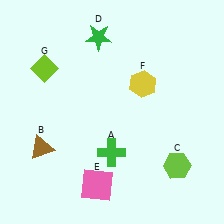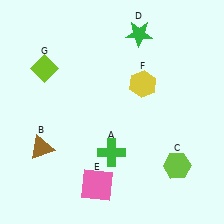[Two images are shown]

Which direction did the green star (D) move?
The green star (D) moved right.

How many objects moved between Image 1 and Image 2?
1 object moved between the two images.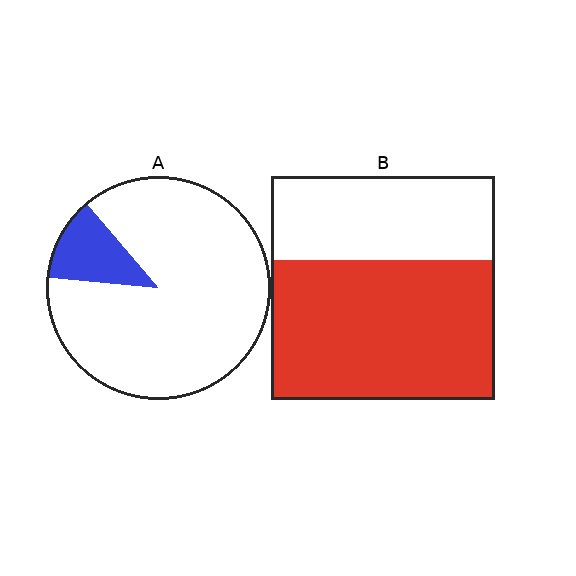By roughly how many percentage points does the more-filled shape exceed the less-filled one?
By roughly 50 percentage points (B over A).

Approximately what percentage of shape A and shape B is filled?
A is approximately 10% and B is approximately 60%.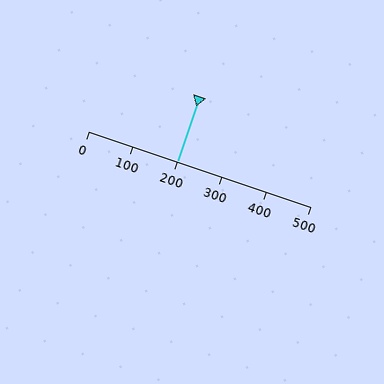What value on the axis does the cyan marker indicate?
The marker indicates approximately 200.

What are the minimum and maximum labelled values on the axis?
The axis runs from 0 to 500.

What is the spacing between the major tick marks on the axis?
The major ticks are spaced 100 apart.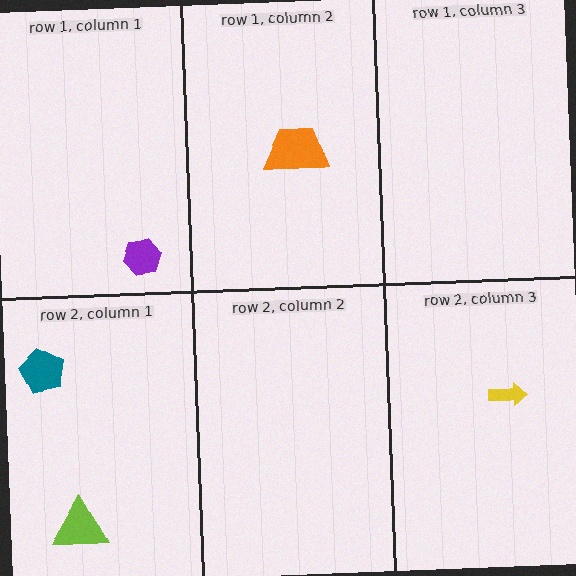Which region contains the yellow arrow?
The row 2, column 3 region.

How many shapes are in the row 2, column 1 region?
2.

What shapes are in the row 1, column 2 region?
The orange trapezoid.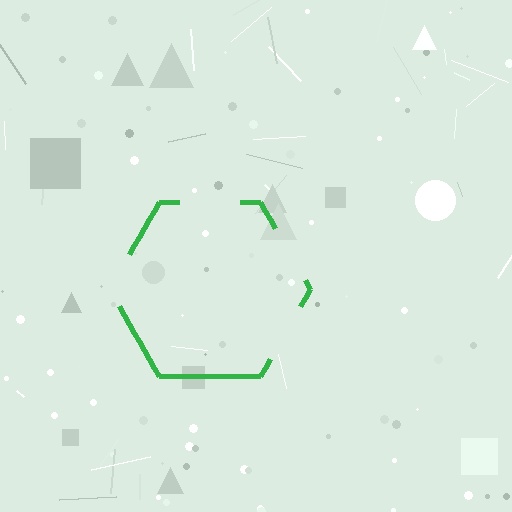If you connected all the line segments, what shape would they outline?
They would outline a hexagon.